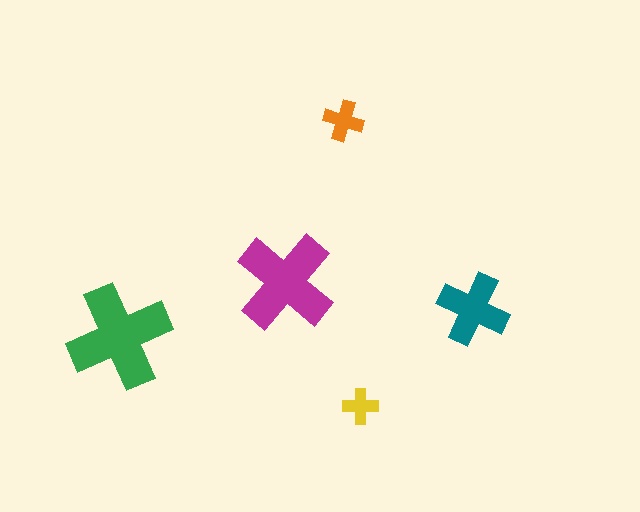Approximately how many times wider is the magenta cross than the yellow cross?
About 3 times wider.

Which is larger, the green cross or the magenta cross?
The green one.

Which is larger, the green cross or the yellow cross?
The green one.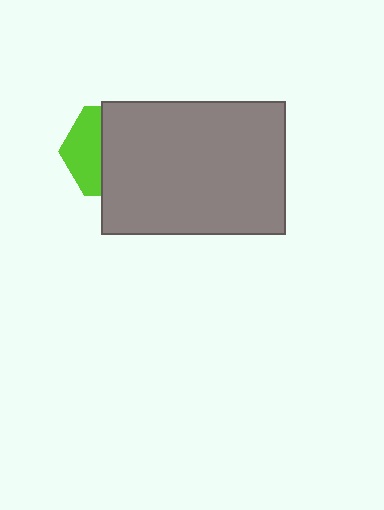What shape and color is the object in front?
The object in front is a gray rectangle.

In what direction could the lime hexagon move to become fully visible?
The lime hexagon could move left. That would shift it out from behind the gray rectangle entirely.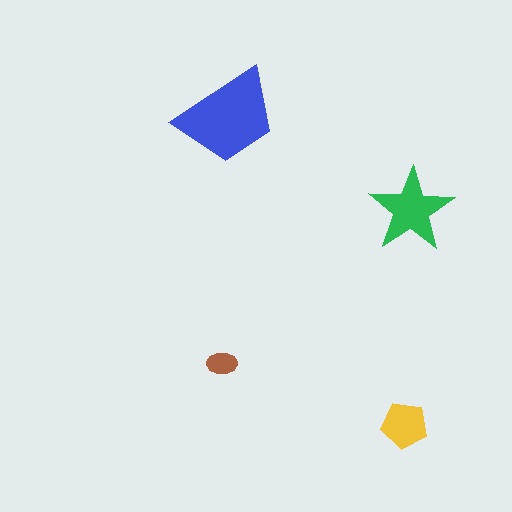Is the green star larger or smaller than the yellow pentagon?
Larger.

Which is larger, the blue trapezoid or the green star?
The blue trapezoid.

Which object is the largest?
The blue trapezoid.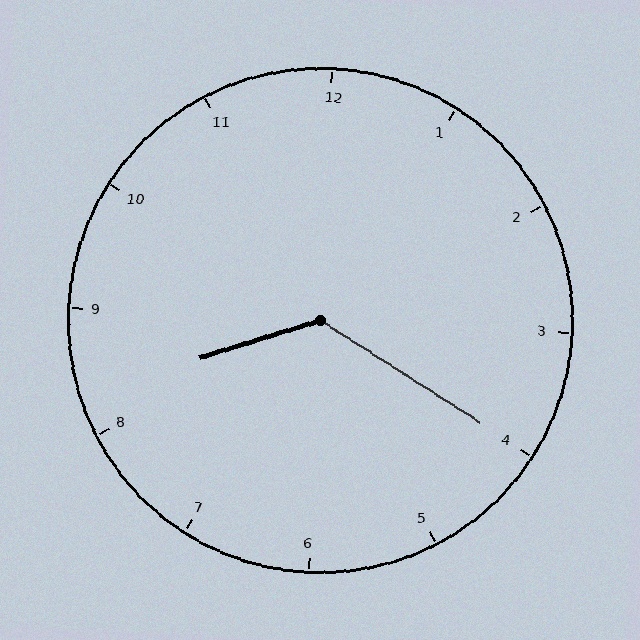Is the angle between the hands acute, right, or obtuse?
It is obtuse.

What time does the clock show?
8:20.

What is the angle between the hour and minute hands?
Approximately 130 degrees.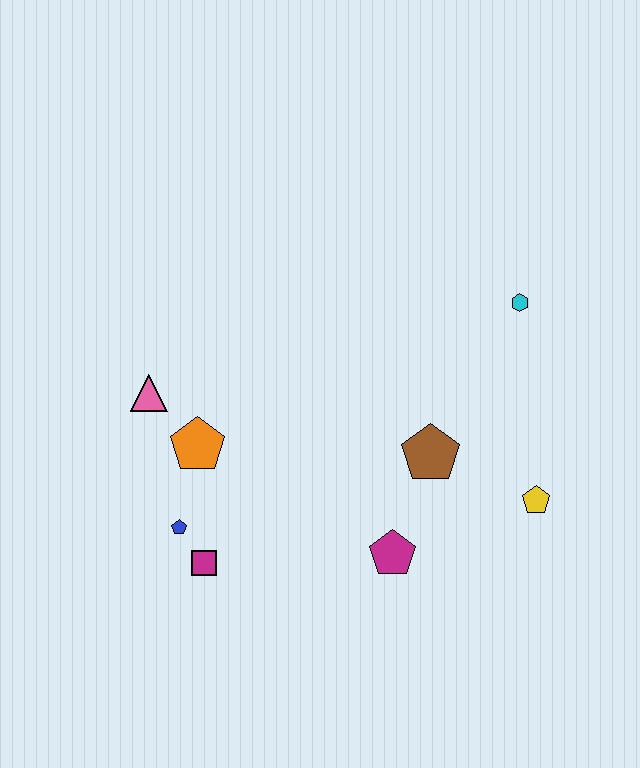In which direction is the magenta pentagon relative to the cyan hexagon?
The magenta pentagon is below the cyan hexagon.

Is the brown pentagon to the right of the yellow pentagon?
No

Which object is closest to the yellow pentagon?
The brown pentagon is closest to the yellow pentagon.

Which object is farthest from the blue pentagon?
The cyan hexagon is farthest from the blue pentagon.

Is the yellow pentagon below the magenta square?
No